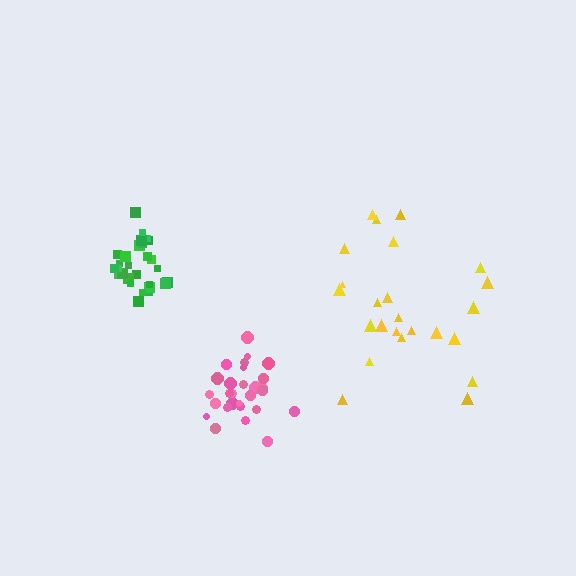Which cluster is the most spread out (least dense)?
Yellow.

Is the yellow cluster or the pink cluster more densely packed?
Pink.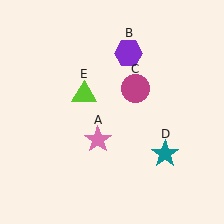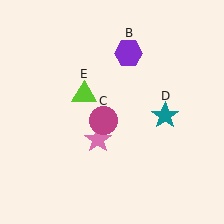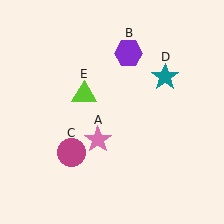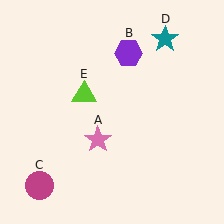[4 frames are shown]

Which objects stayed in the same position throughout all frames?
Pink star (object A) and purple hexagon (object B) and lime triangle (object E) remained stationary.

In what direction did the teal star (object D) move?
The teal star (object D) moved up.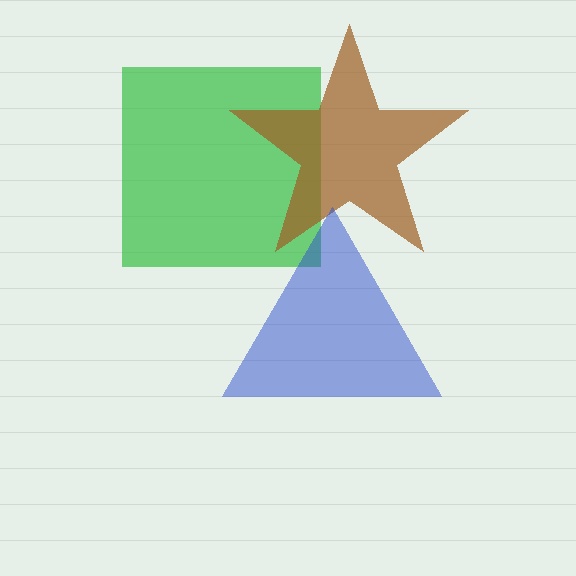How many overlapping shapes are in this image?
There are 3 overlapping shapes in the image.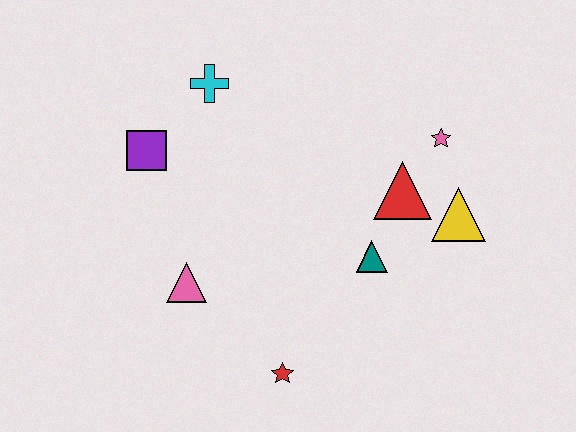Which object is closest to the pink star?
The red triangle is closest to the pink star.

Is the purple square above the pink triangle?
Yes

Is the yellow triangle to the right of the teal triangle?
Yes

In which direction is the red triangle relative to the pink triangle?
The red triangle is to the right of the pink triangle.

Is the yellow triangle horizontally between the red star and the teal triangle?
No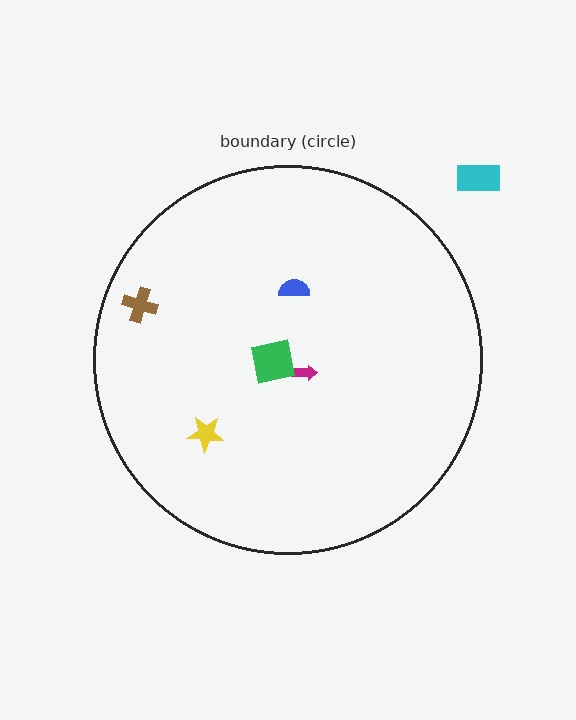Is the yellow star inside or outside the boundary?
Inside.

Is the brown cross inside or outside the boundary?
Inside.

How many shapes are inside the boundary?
5 inside, 1 outside.